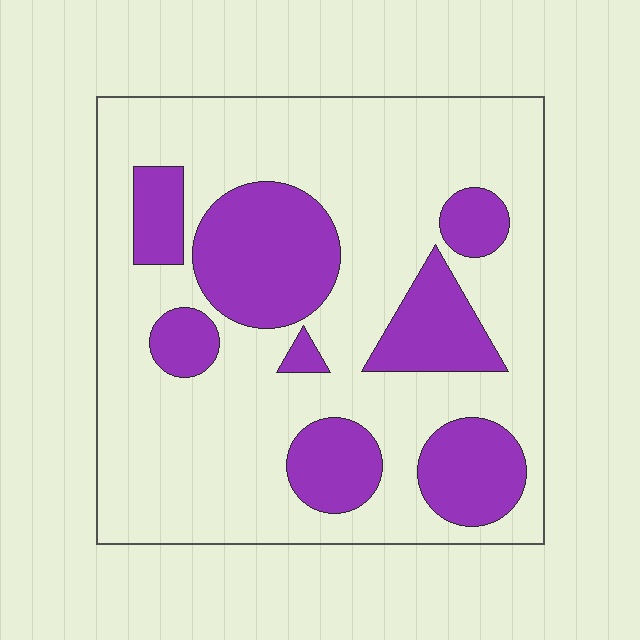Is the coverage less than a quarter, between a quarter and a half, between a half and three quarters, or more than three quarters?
Between a quarter and a half.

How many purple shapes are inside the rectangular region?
8.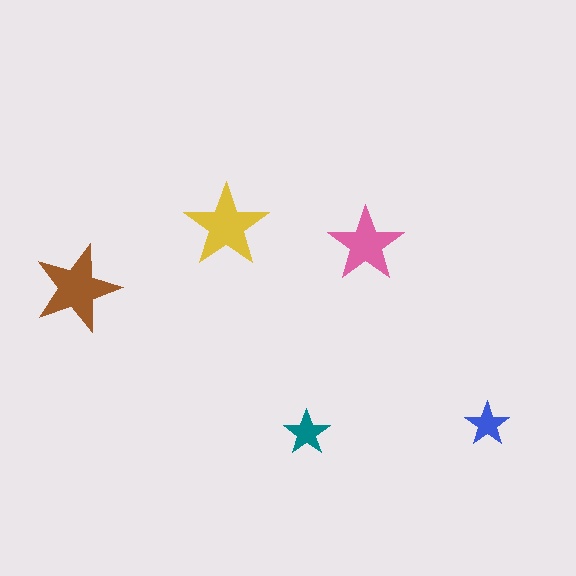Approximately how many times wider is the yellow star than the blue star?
About 2 times wider.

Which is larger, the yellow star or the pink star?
The yellow one.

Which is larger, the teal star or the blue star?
The teal one.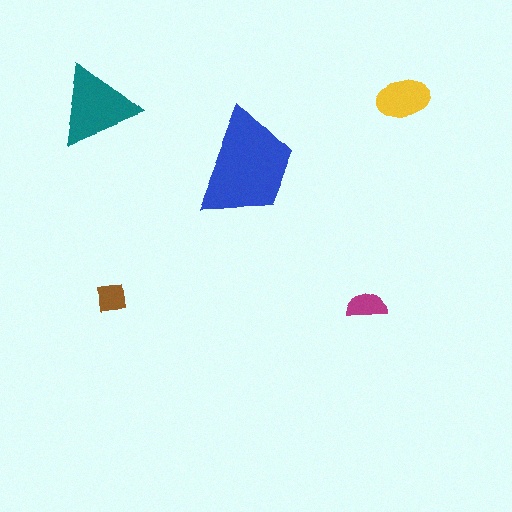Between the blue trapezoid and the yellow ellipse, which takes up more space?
The blue trapezoid.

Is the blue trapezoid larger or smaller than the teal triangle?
Larger.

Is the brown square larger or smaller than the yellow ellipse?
Smaller.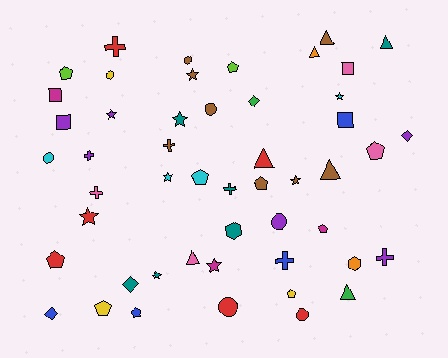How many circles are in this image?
There are 5 circles.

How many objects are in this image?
There are 50 objects.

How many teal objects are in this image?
There are 6 teal objects.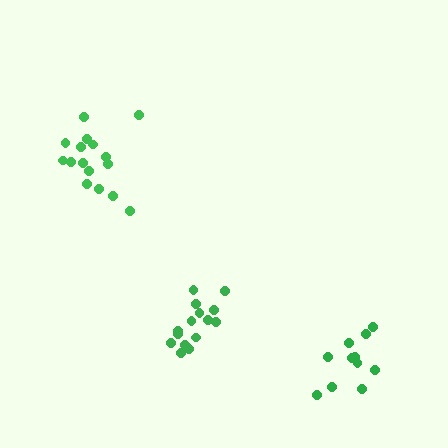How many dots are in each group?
Group 1: 15 dots, Group 2: 16 dots, Group 3: 11 dots (42 total).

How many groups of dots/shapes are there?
There are 3 groups.